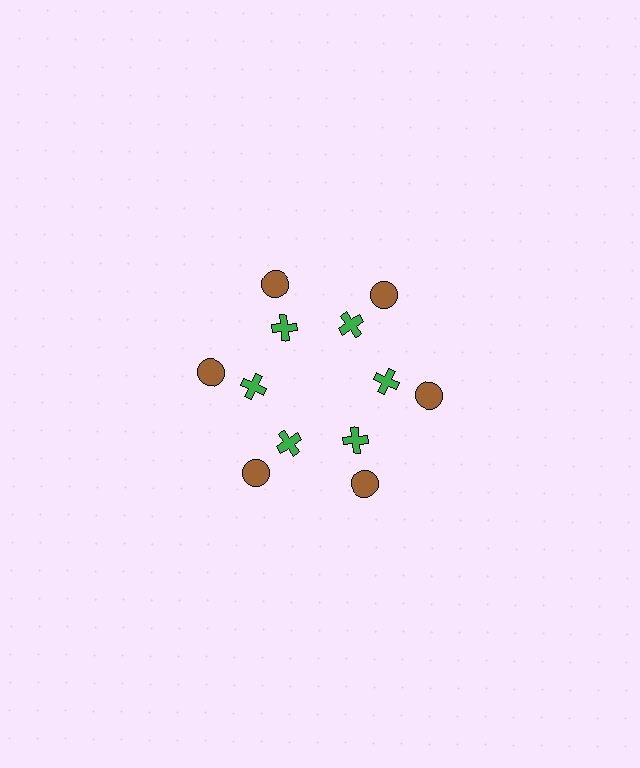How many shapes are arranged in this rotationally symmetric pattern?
There are 12 shapes, arranged in 6 groups of 2.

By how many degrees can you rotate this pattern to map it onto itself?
The pattern maps onto itself every 60 degrees of rotation.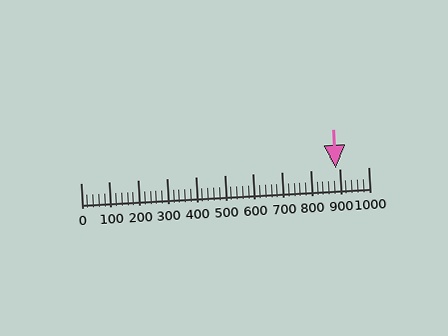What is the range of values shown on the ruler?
The ruler shows values from 0 to 1000.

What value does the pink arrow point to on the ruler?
The pink arrow points to approximately 887.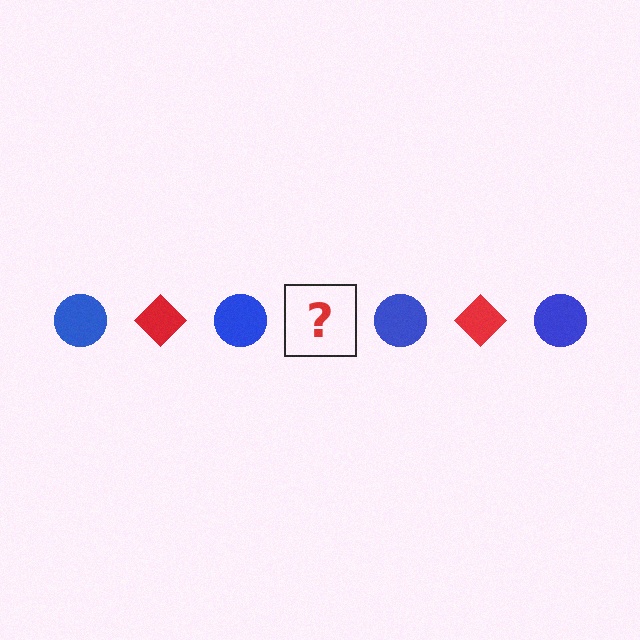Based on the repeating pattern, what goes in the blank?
The blank should be a red diamond.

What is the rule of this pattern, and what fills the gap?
The rule is that the pattern alternates between blue circle and red diamond. The gap should be filled with a red diamond.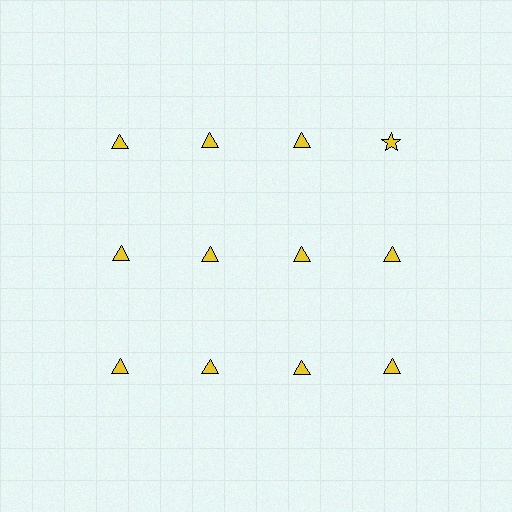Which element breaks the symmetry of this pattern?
The yellow star in the top row, second from right column breaks the symmetry. All other shapes are yellow triangles.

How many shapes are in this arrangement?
There are 12 shapes arranged in a grid pattern.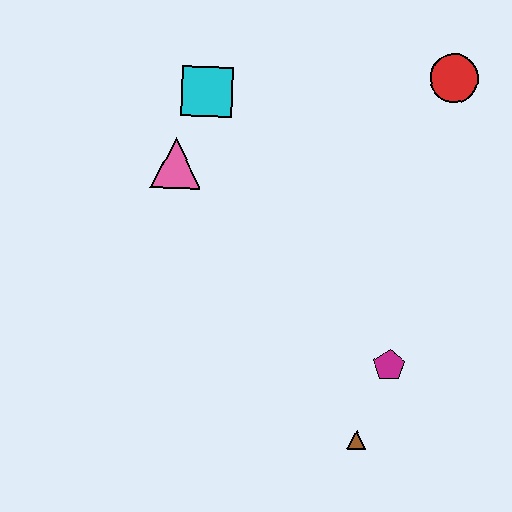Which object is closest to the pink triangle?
The cyan square is closest to the pink triangle.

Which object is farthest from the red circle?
The brown triangle is farthest from the red circle.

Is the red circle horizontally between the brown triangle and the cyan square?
No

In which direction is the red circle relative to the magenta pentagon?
The red circle is above the magenta pentagon.